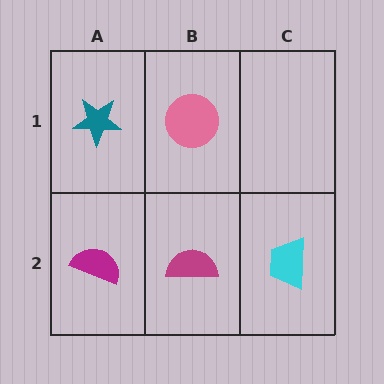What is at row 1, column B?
A pink circle.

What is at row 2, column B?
A magenta semicircle.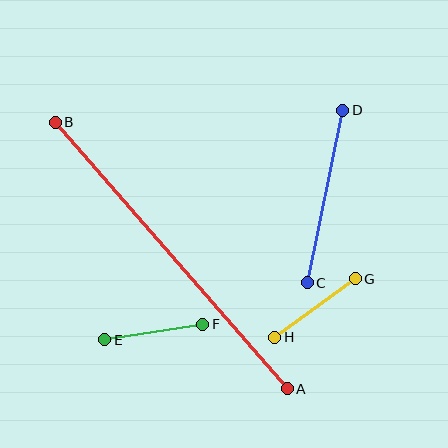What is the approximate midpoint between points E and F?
The midpoint is at approximately (154, 332) pixels.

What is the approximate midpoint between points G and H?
The midpoint is at approximately (315, 308) pixels.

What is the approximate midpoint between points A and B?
The midpoint is at approximately (171, 255) pixels.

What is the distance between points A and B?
The distance is approximately 353 pixels.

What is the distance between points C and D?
The distance is approximately 177 pixels.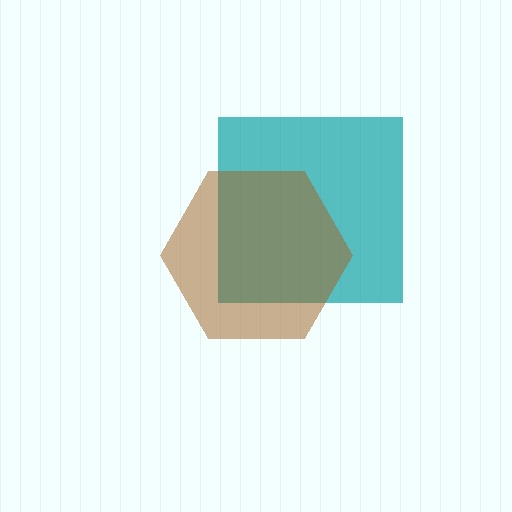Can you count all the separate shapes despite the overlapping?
Yes, there are 2 separate shapes.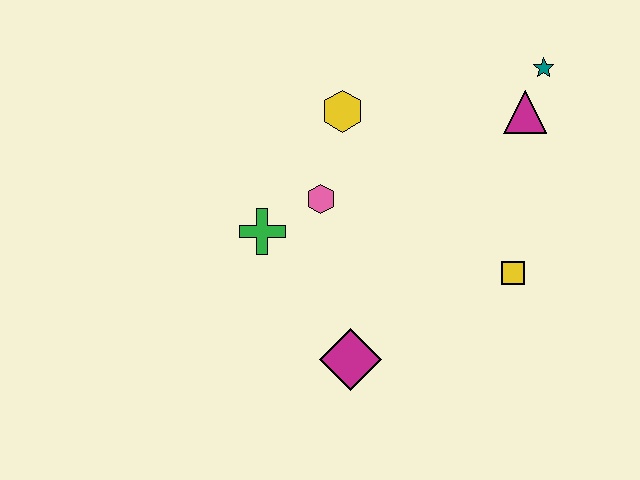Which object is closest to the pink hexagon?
The green cross is closest to the pink hexagon.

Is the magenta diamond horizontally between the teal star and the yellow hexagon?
Yes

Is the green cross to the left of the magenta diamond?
Yes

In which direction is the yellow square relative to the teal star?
The yellow square is below the teal star.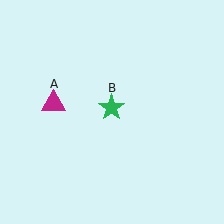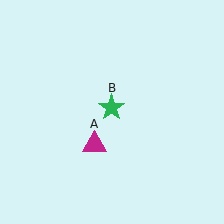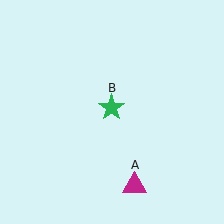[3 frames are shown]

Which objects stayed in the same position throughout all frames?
Green star (object B) remained stationary.